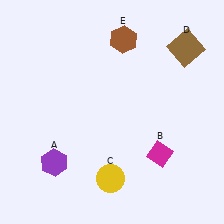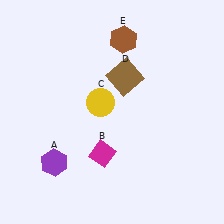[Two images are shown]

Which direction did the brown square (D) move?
The brown square (D) moved left.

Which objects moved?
The objects that moved are: the magenta diamond (B), the yellow circle (C), the brown square (D).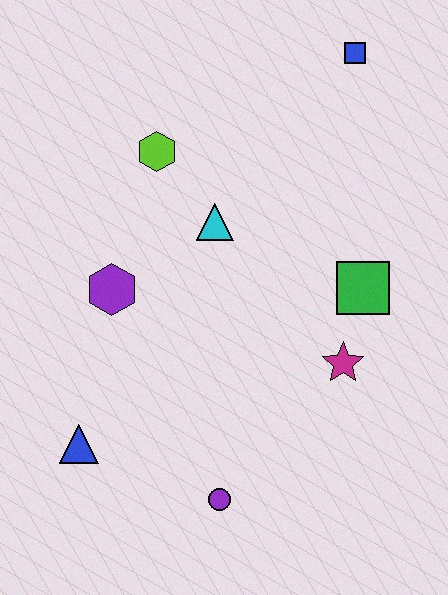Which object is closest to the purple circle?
The blue triangle is closest to the purple circle.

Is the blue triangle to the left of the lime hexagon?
Yes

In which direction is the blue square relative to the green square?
The blue square is above the green square.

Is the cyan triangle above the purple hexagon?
Yes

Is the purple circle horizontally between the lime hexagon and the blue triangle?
No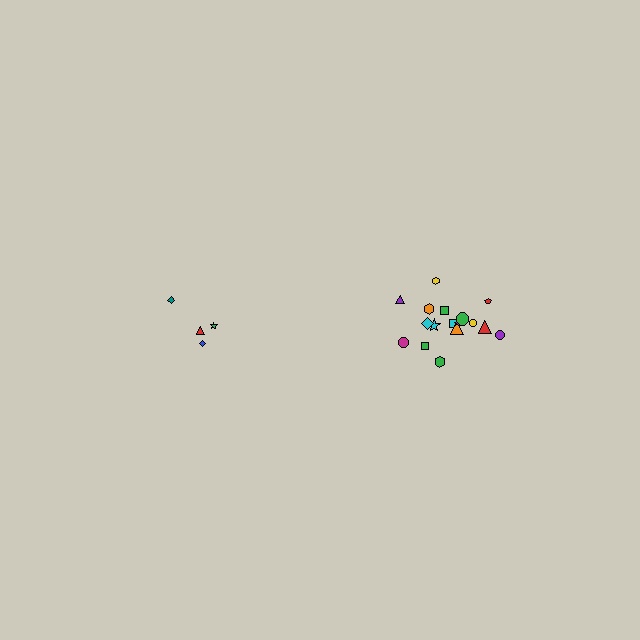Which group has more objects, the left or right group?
The right group.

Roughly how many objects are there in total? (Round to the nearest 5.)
Roughly 20 objects in total.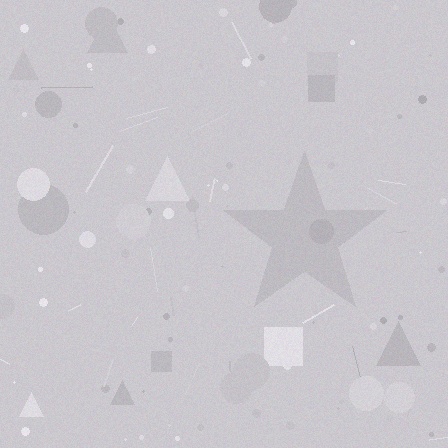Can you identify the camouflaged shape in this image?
The camouflaged shape is a star.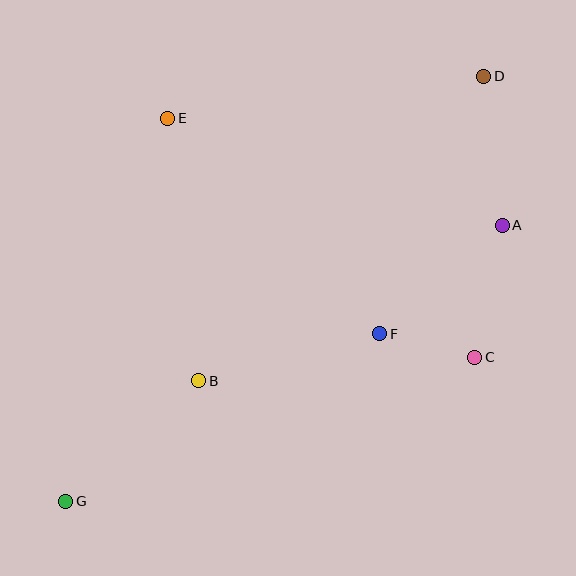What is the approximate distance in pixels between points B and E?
The distance between B and E is approximately 264 pixels.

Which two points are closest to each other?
Points C and F are closest to each other.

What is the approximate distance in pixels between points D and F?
The distance between D and F is approximately 278 pixels.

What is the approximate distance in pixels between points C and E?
The distance between C and E is approximately 389 pixels.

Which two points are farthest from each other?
Points D and G are farthest from each other.